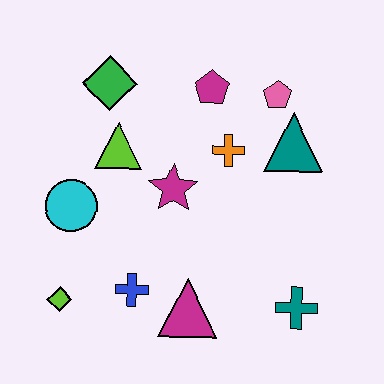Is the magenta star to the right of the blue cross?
Yes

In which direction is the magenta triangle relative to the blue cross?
The magenta triangle is to the right of the blue cross.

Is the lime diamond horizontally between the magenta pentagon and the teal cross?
No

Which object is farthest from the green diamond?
The teal cross is farthest from the green diamond.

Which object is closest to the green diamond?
The lime triangle is closest to the green diamond.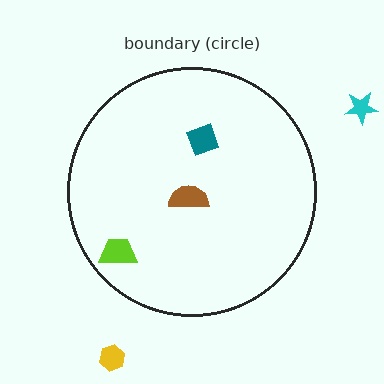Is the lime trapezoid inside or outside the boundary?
Inside.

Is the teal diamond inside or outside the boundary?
Inside.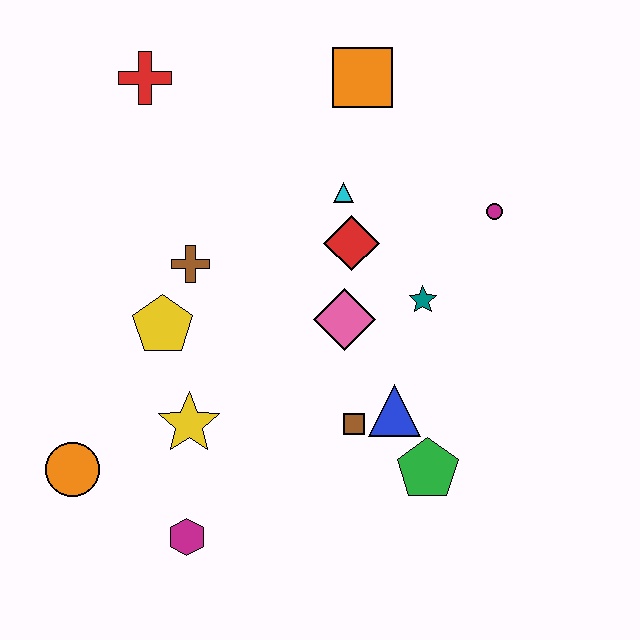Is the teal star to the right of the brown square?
Yes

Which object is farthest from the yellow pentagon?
The magenta circle is farthest from the yellow pentagon.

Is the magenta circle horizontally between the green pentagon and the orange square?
No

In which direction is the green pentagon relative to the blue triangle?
The green pentagon is below the blue triangle.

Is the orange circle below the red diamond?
Yes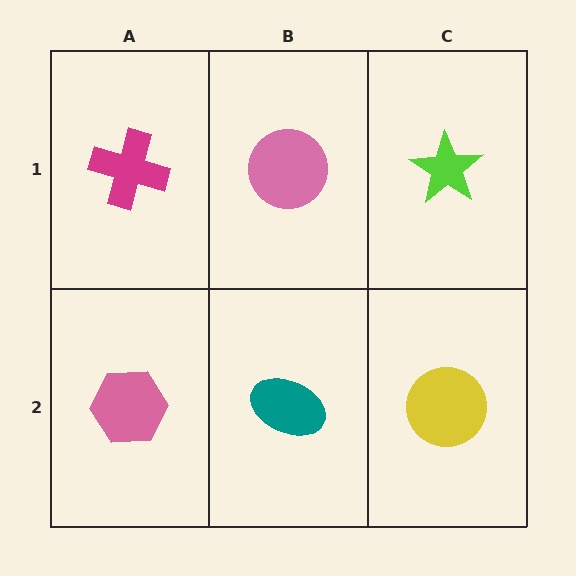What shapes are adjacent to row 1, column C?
A yellow circle (row 2, column C), a pink circle (row 1, column B).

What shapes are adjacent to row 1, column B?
A teal ellipse (row 2, column B), a magenta cross (row 1, column A), a lime star (row 1, column C).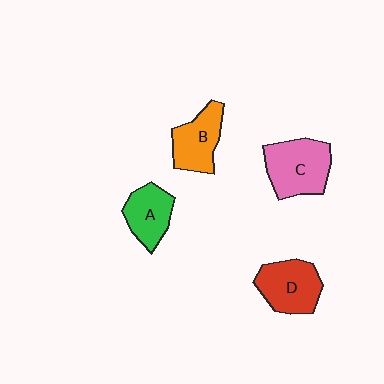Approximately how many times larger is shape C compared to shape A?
Approximately 1.4 times.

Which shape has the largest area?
Shape C (pink).